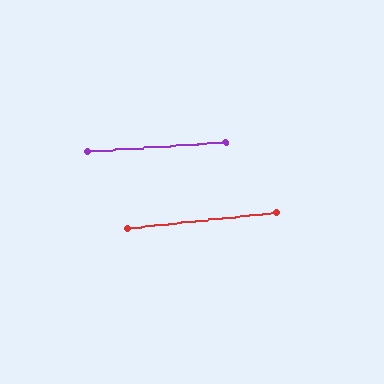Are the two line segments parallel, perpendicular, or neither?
Parallel — their directions differ by only 1.8°.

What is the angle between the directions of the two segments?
Approximately 2 degrees.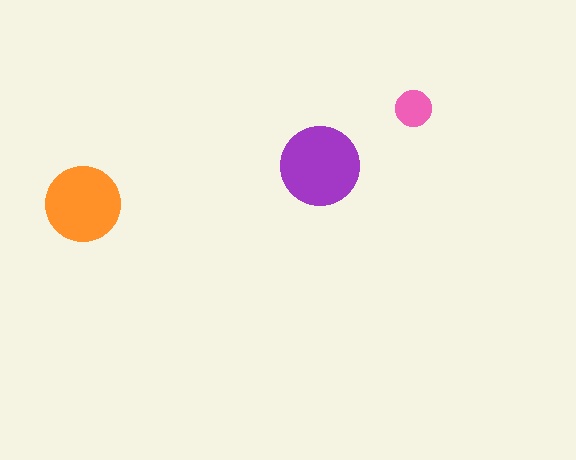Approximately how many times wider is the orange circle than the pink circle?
About 2 times wider.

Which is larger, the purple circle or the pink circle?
The purple one.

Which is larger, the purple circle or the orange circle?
The purple one.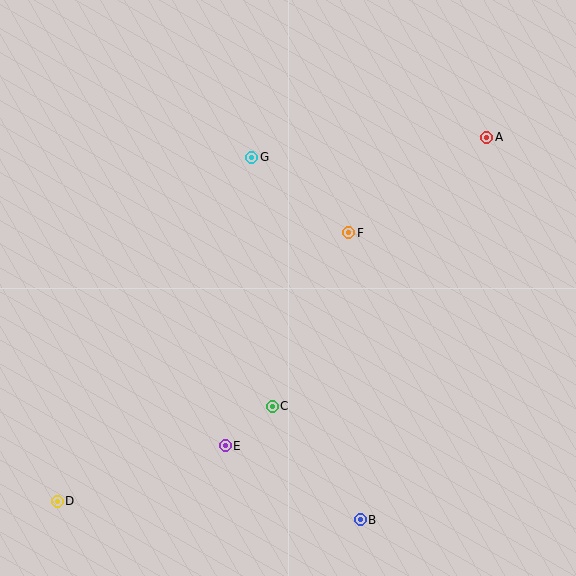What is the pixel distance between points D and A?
The distance between D and A is 563 pixels.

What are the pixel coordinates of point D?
Point D is at (57, 501).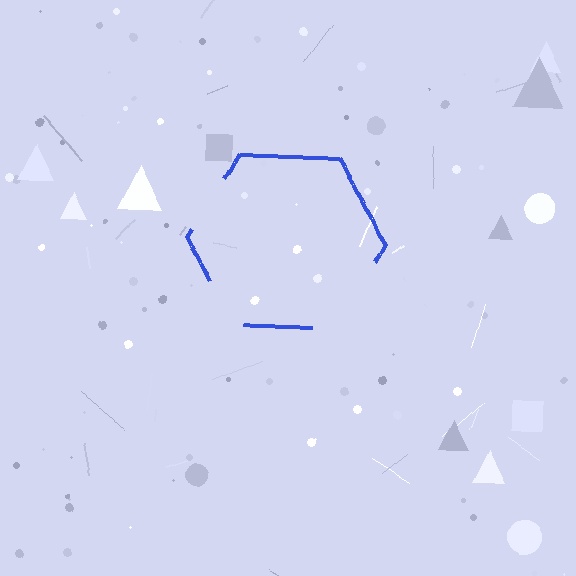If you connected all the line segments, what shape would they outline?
They would outline a hexagon.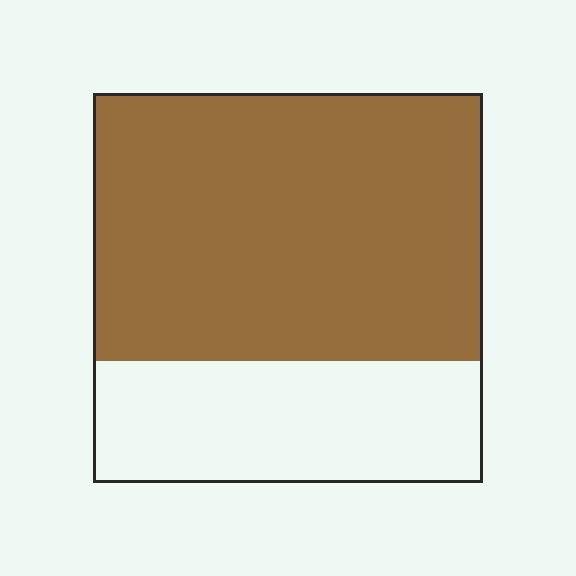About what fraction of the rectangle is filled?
About two thirds (2/3).